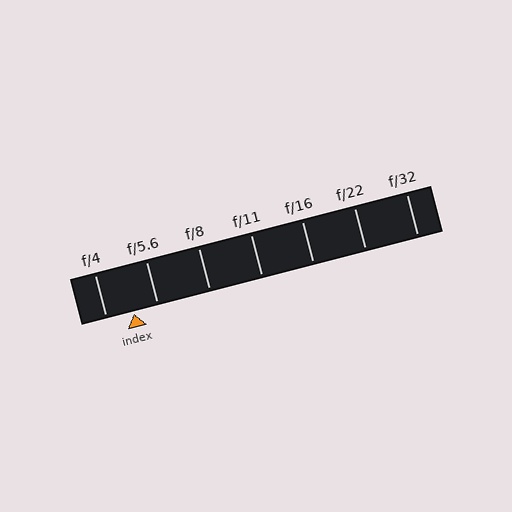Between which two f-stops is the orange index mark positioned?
The index mark is between f/4 and f/5.6.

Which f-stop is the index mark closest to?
The index mark is closest to f/5.6.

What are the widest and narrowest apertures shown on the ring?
The widest aperture shown is f/4 and the narrowest is f/32.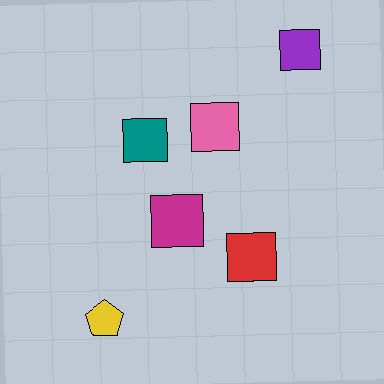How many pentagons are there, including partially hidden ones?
There is 1 pentagon.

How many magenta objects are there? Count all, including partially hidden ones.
There is 1 magenta object.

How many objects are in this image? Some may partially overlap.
There are 6 objects.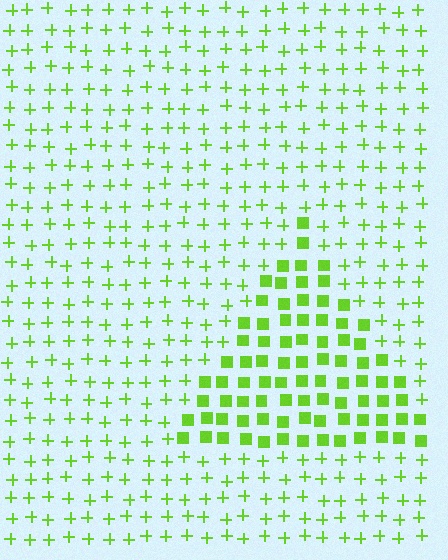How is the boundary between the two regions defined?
The boundary is defined by a change in element shape: squares inside vs. plus signs outside. All elements share the same color and spacing.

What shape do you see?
I see a triangle.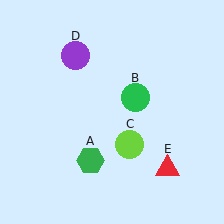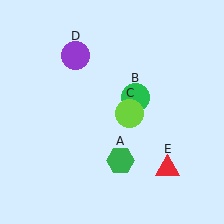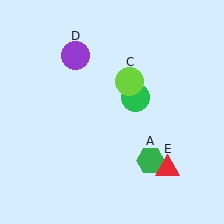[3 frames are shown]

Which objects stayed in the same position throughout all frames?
Green circle (object B) and purple circle (object D) and red triangle (object E) remained stationary.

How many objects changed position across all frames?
2 objects changed position: green hexagon (object A), lime circle (object C).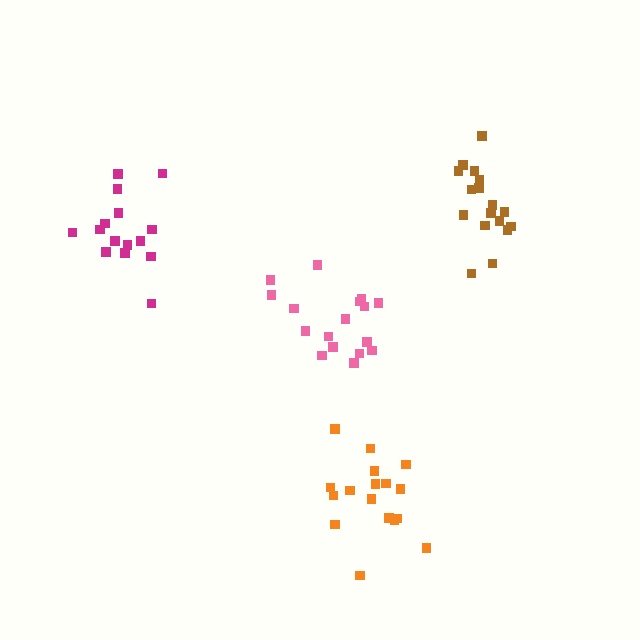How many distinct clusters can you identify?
There are 4 distinct clusters.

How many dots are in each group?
Group 1: 15 dots, Group 2: 17 dots, Group 3: 17 dots, Group 4: 17 dots (66 total).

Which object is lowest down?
The orange cluster is bottommost.